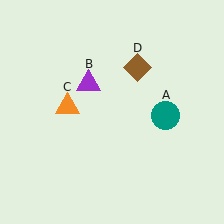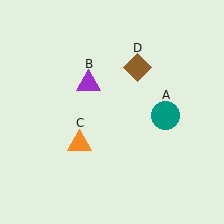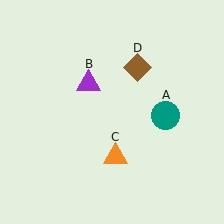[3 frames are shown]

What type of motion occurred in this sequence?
The orange triangle (object C) rotated counterclockwise around the center of the scene.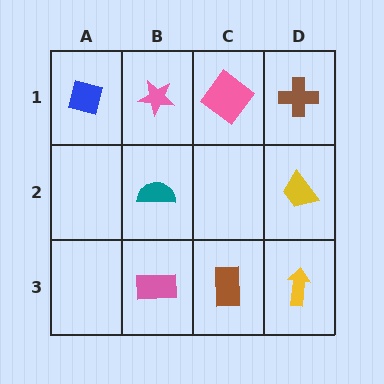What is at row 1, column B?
A pink star.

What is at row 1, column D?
A brown cross.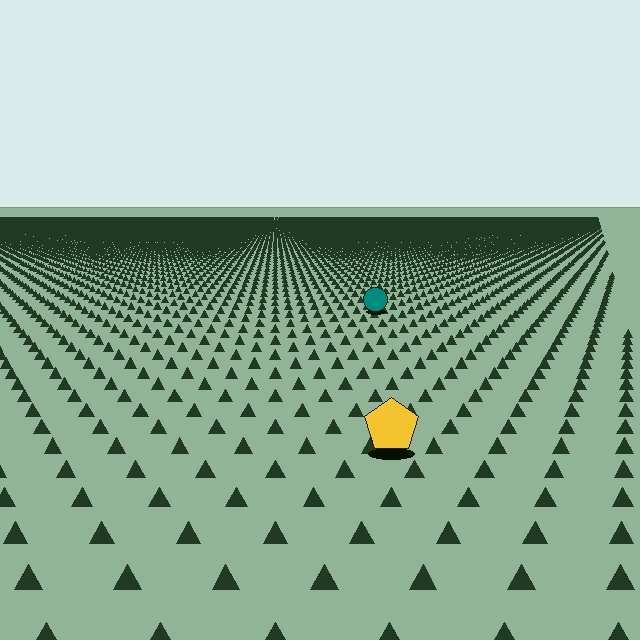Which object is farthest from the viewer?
The teal circle is farthest from the viewer. It appears smaller and the ground texture around it is denser.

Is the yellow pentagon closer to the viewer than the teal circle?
Yes. The yellow pentagon is closer — you can tell from the texture gradient: the ground texture is coarser near it.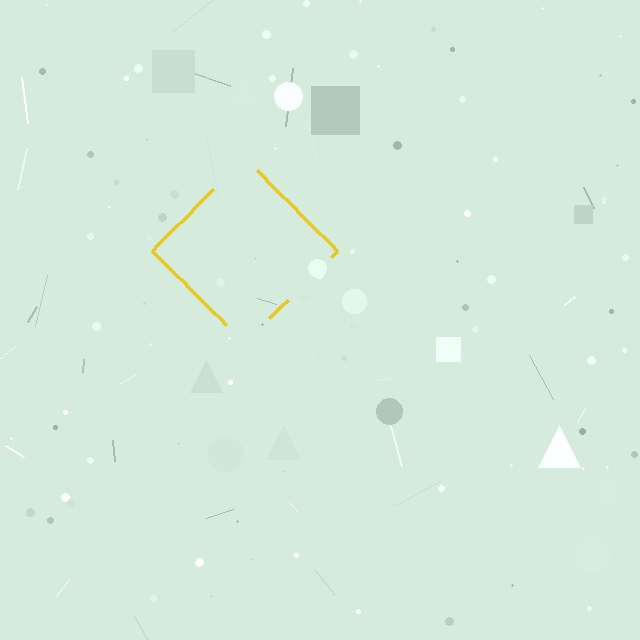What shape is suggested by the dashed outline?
The dashed outline suggests a diamond.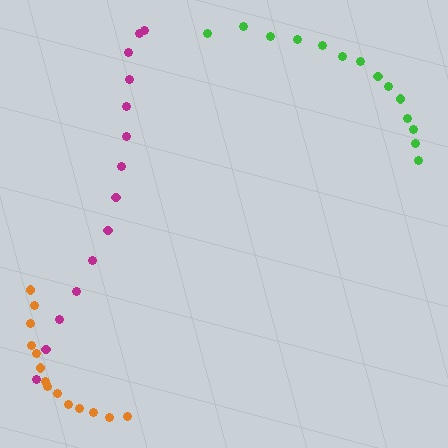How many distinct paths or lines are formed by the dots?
There are 3 distinct paths.